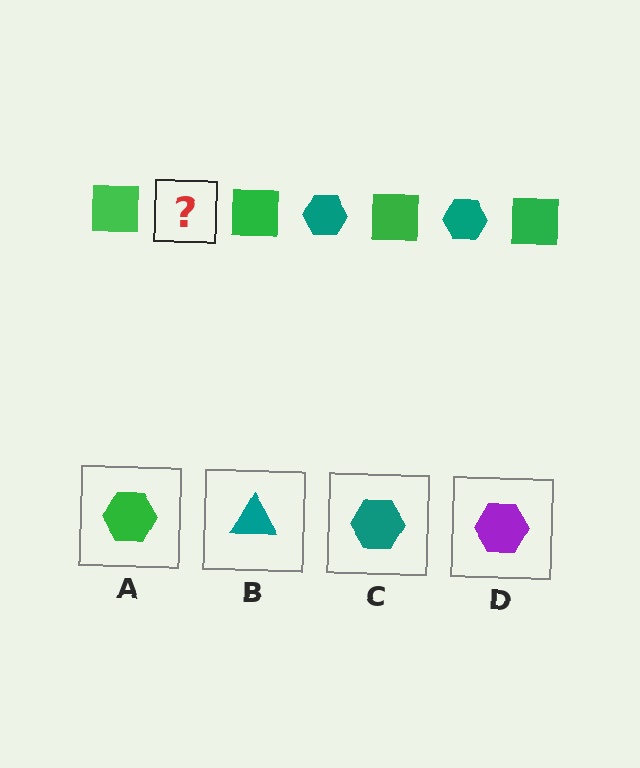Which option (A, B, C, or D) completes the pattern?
C.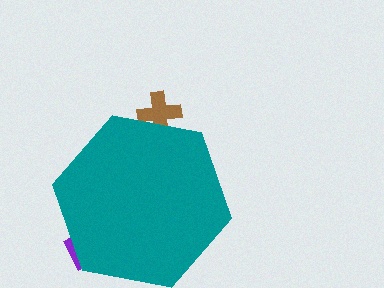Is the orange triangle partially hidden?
Yes, the orange triangle is partially hidden behind the teal hexagon.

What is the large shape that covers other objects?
A teal hexagon.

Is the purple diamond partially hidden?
Yes, the purple diamond is partially hidden behind the teal hexagon.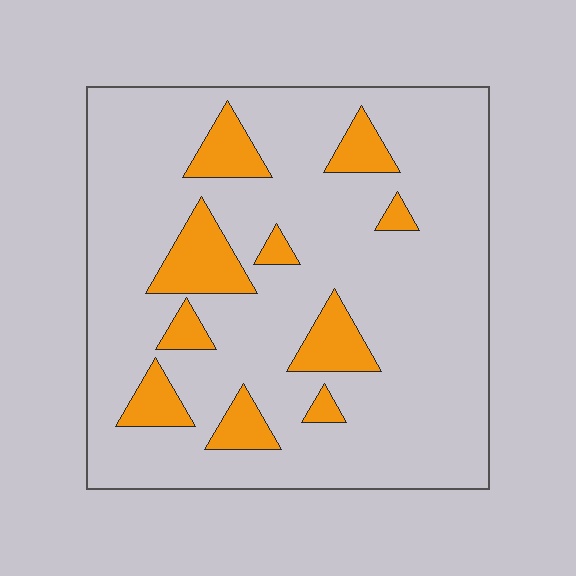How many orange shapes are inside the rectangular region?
10.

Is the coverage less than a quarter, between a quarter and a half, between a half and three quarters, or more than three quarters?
Less than a quarter.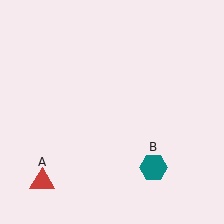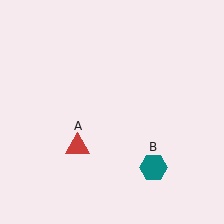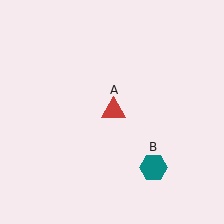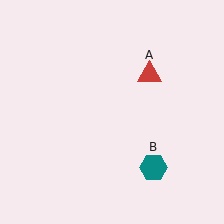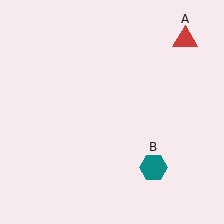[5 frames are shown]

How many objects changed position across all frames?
1 object changed position: red triangle (object A).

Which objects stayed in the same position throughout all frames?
Teal hexagon (object B) remained stationary.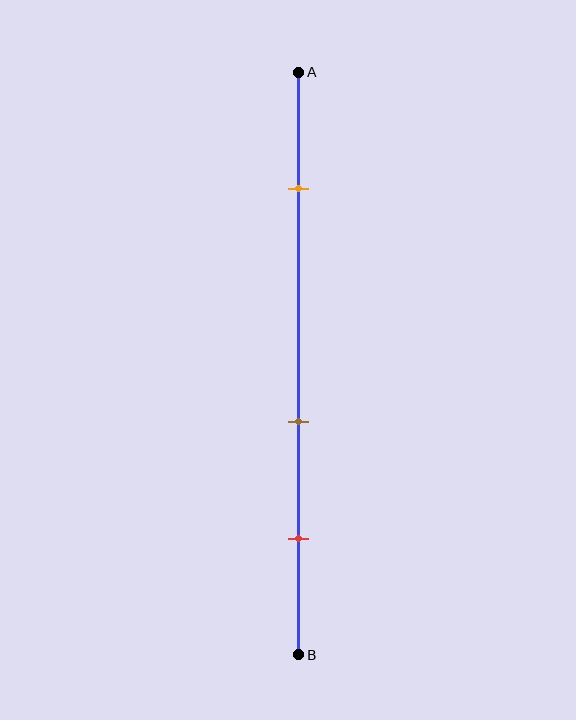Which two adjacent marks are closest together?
The brown and red marks are the closest adjacent pair.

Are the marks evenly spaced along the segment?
No, the marks are not evenly spaced.